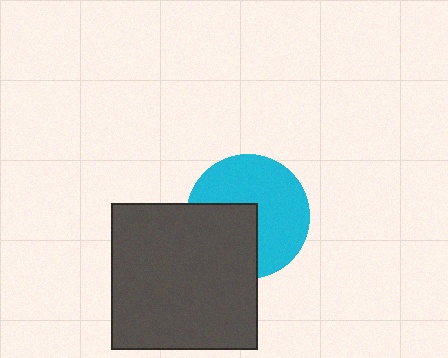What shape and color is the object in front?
The object in front is a dark gray square.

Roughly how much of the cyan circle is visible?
About half of it is visible (roughly 63%).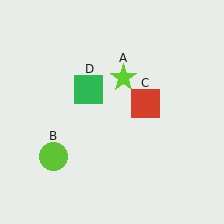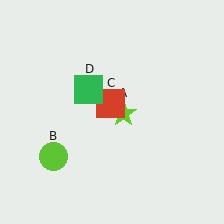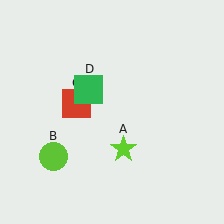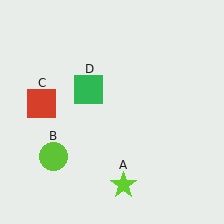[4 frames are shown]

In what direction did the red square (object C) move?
The red square (object C) moved left.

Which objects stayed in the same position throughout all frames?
Lime circle (object B) and green square (object D) remained stationary.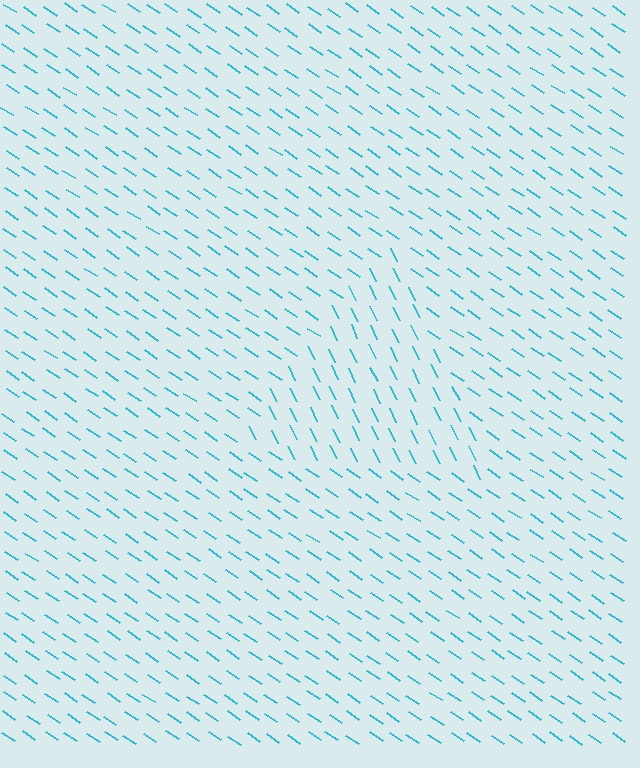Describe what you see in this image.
The image is filled with small cyan line segments. A triangle region in the image has lines oriented differently from the surrounding lines, creating a visible texture boundary.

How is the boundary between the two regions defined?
The boundary is defined purely by a change in line orientation (approximately 30 degrees difference). All lines are the same color and thickness.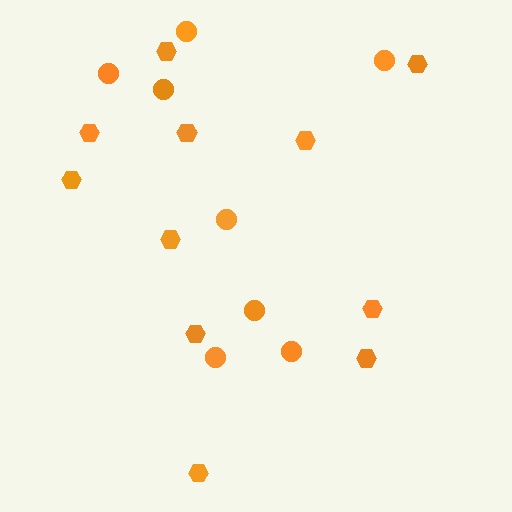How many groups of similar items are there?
There are 2 groups: one group of circles (8) and one group of hexagons (11).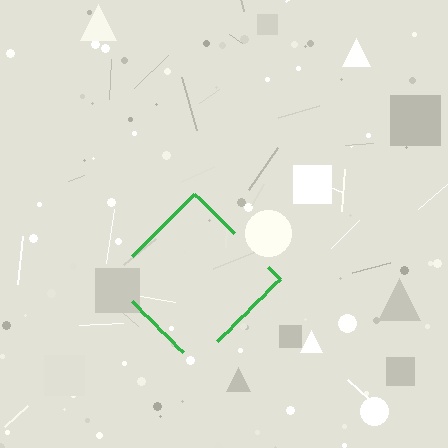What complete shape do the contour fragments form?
The contour fragments form a diamond.